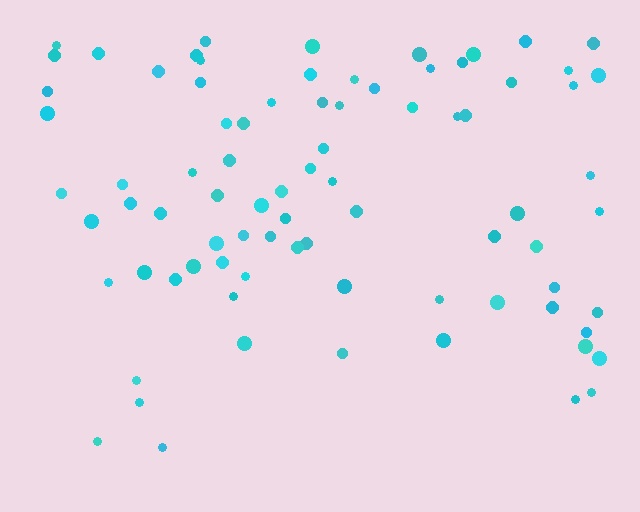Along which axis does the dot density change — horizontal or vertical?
Vertical.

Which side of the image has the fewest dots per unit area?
The bottom.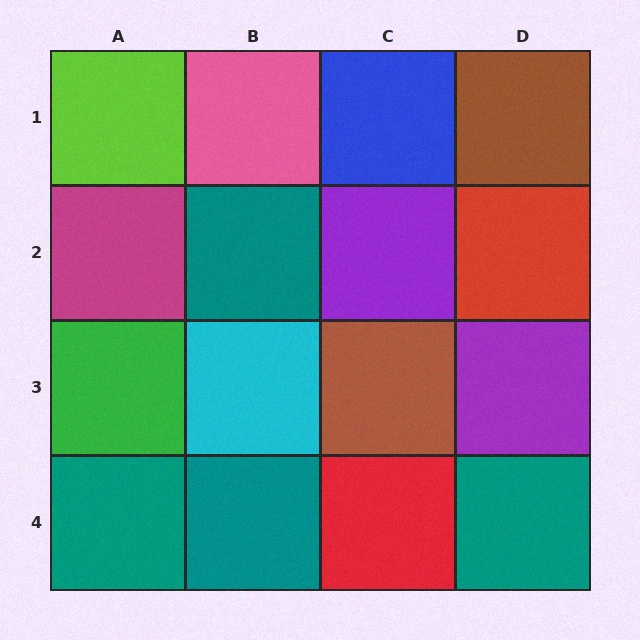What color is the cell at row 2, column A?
Magenta.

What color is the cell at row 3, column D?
Purple.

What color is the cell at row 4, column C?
Red.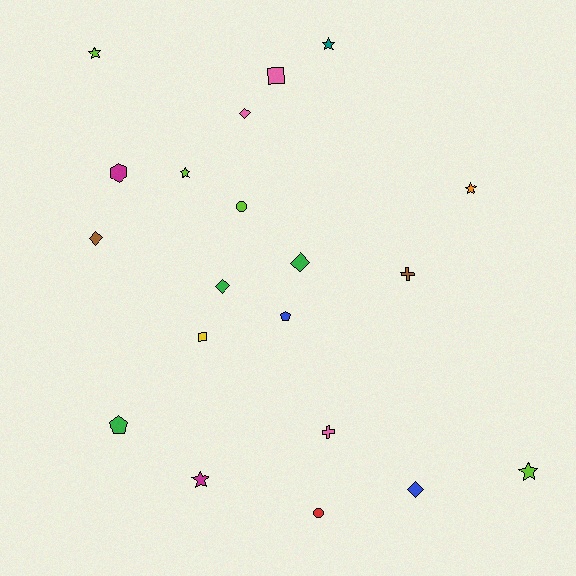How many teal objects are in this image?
There is 1 teal object.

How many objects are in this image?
There are 20 objects.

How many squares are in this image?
There are 2 squares.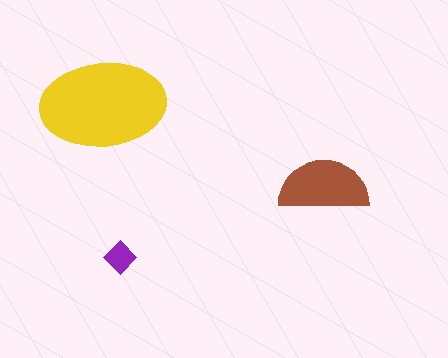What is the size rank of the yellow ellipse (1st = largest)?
1st.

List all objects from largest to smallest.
The yellow ellipse, the brown semicircle, the purple diamond.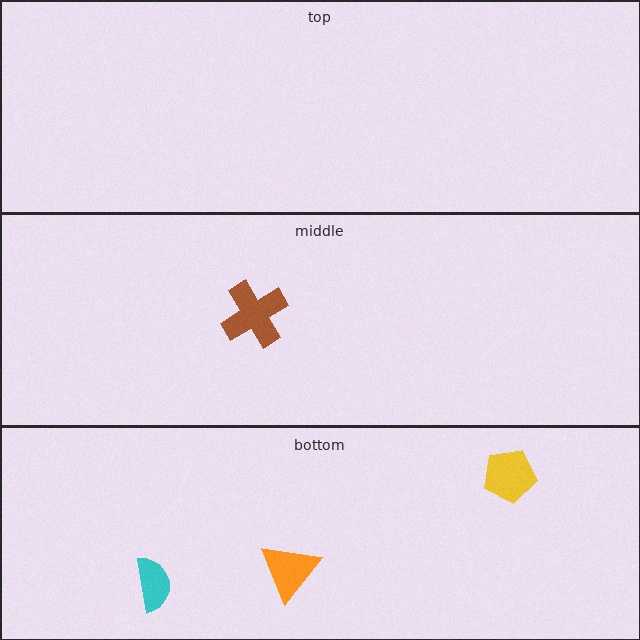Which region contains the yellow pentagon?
The bottom region.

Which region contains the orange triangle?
The bottom region.